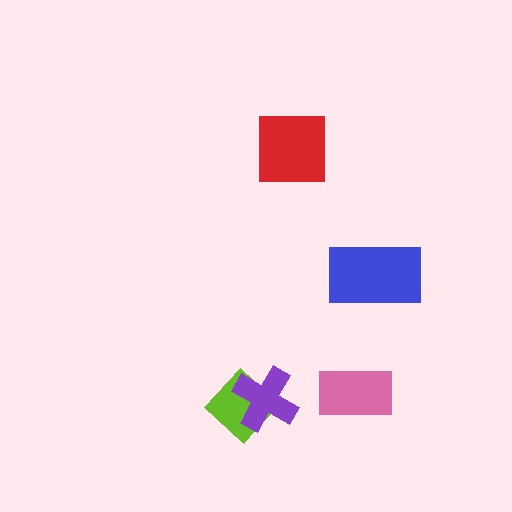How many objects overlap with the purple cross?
1 object overlaps with the purple cross.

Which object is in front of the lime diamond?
The purple cross is in front of the lime diamond.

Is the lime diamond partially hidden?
Yes, it is partially covered by another shape.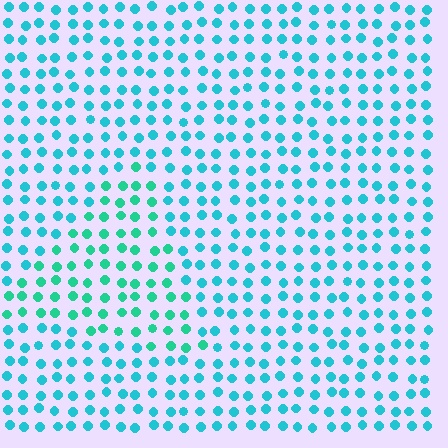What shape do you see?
I see a triangle.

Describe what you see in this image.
The image is filled with small cyan elements in a uniform arrangement. A triangle-shaped region is visible where the elements are tinted to a slightly different hue, forming a subtle color boundary.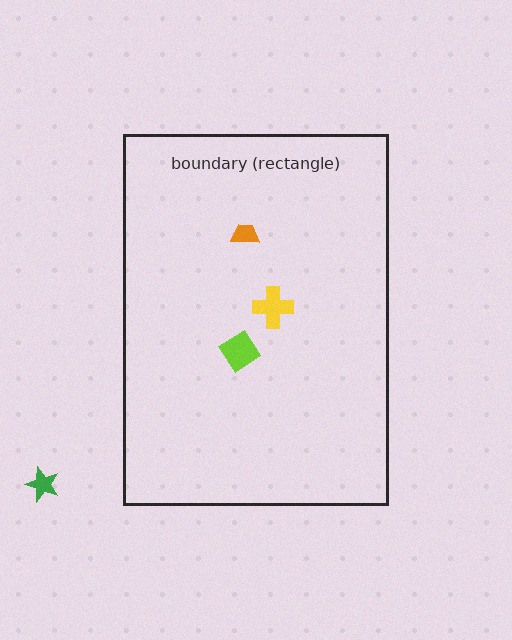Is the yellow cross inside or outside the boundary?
Inside.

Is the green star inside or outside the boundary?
Outside.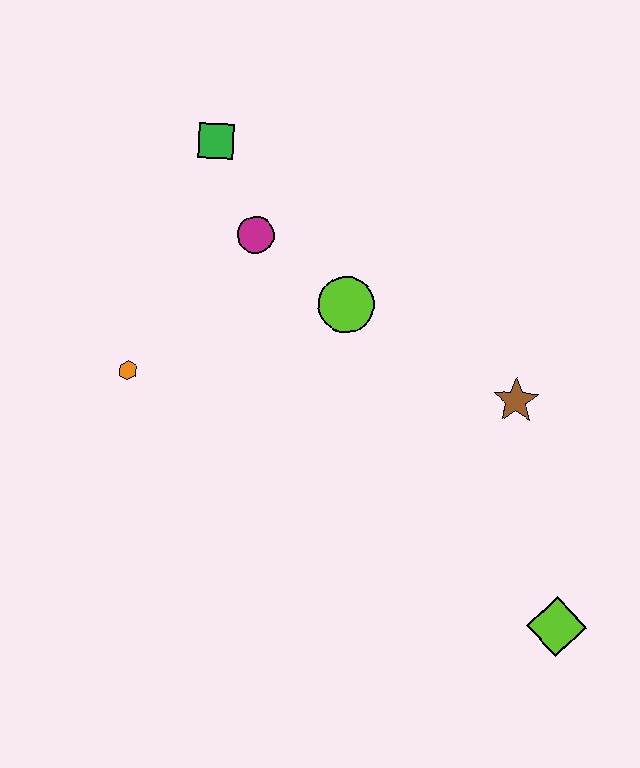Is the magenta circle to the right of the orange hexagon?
Yes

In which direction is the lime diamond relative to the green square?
The lime diamond is below the green square.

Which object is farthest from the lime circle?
The lime diamond is farthest from the lime circle.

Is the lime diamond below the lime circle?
Yes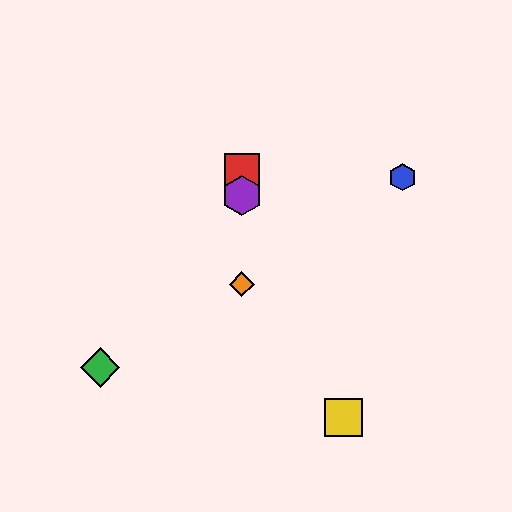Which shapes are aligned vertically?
The red square, the purple hexagon, the orange diamond are aligned vertically.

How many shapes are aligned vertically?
3 shapes (the red square, the purple hexagon, the orange diamond) are aligned vertically.